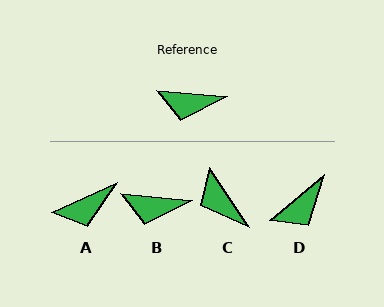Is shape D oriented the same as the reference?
No, it is off by about 46 degrees.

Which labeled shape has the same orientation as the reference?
B.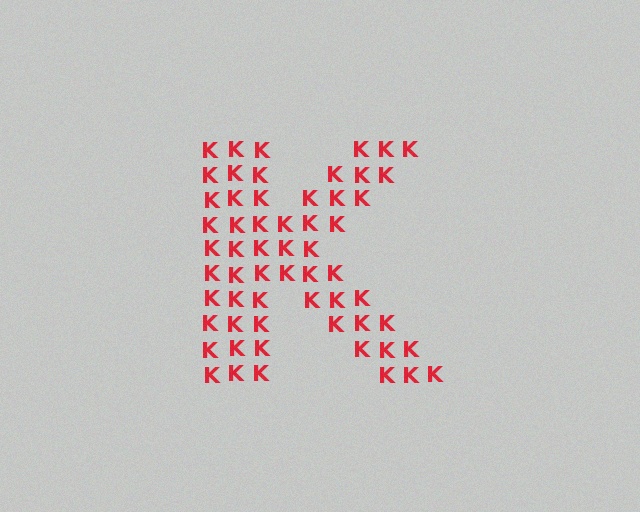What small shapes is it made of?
It is made of small letter K's.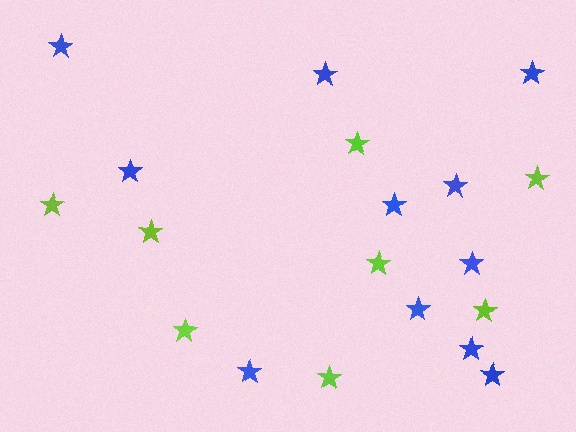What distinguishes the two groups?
There are 2 groups: one group of blue stars (11) and one group of lime stars (8).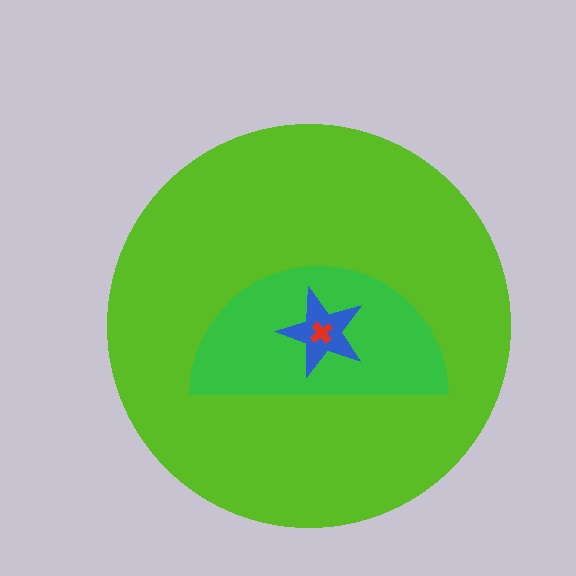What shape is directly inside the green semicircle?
The blue star.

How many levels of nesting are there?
4.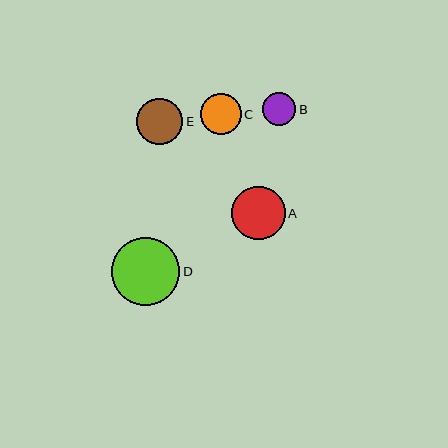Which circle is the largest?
Circle D is the largest with a size of approximately 68 pixels.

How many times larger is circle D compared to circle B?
Circle D is approximately 2.1 times the size of circle B.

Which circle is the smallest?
Circle B is the smallest with a size of approximately 33 pixels.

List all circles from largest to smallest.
From largest to smallest: D, A, E, C, B.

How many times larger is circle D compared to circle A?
Circle D is approximately 1.3 times the size of circle A.